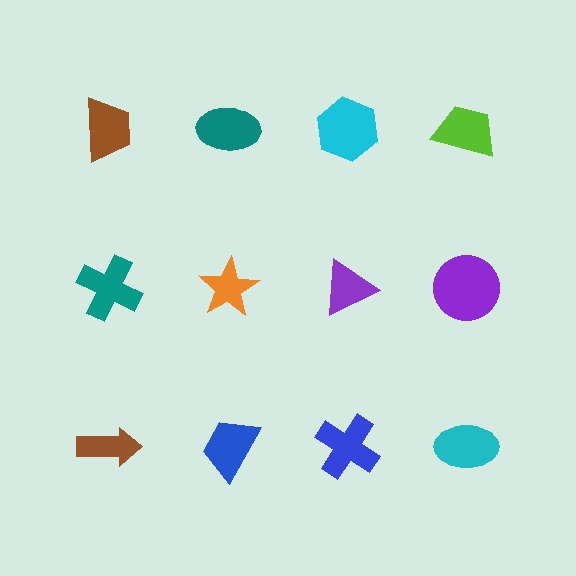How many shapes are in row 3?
4 shapes.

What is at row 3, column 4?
A cyan ellipse.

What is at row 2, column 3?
A purple triangle.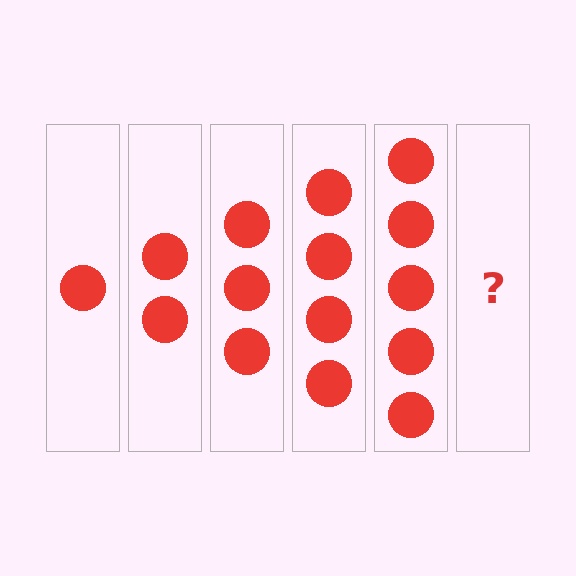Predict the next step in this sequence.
The next step is 6 circles.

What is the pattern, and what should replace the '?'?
The pattern is that each step adds one more circle. The '?' should be 6 circles.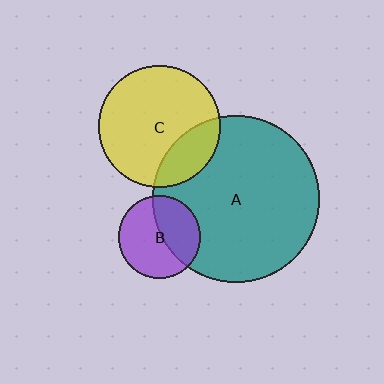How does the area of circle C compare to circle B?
Approximately 2.2 times.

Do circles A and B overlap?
Yes.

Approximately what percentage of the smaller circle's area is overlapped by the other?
Approximately 40%.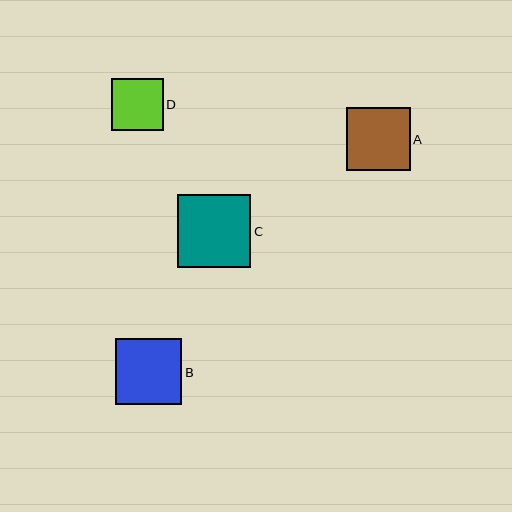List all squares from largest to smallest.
From largest to smallest: C, B, A, D.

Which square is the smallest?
Square D is the smallest with a size of approximately 51 pixels.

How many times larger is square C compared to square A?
Square C is approximately 1.2 times the size of square A.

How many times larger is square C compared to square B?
Square C is approximately 1.1 times the size of square B.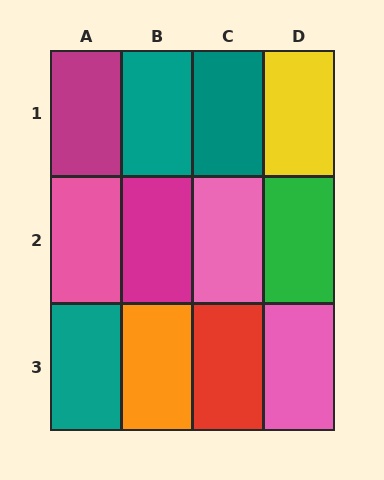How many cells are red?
1 cell is red.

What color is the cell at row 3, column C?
Red.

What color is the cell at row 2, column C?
Pink.